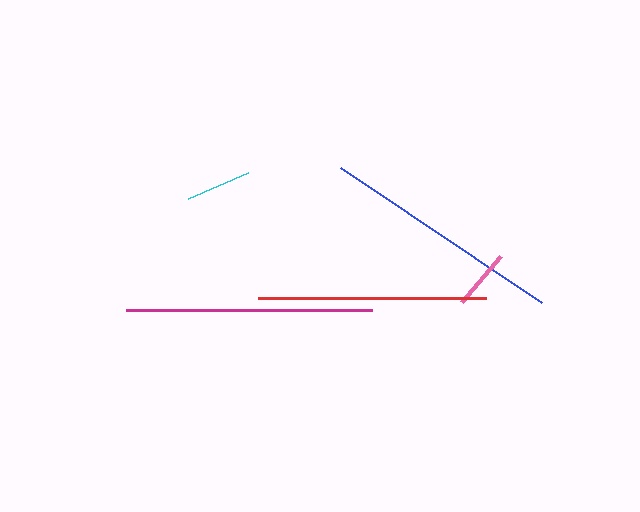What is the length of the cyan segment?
The cyan segment is approximately 66 pixels long.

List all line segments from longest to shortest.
From longest to shortest: magenta, blue, red, cyan, pink.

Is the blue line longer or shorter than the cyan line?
The blue line is longer than the cyan line.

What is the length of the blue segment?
The blue segment is approximately 242 pixels long.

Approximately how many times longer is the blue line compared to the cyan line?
The blue line is approximately 3.7 times the length of the cyan line.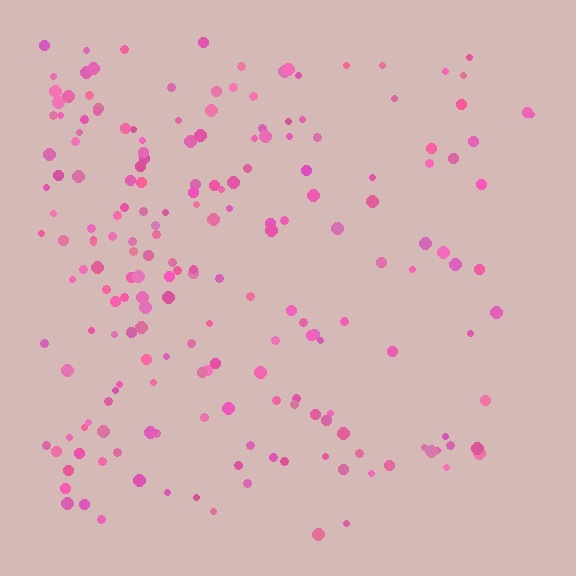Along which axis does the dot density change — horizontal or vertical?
Horizontal.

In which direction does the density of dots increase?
From right to left, with the left side densest.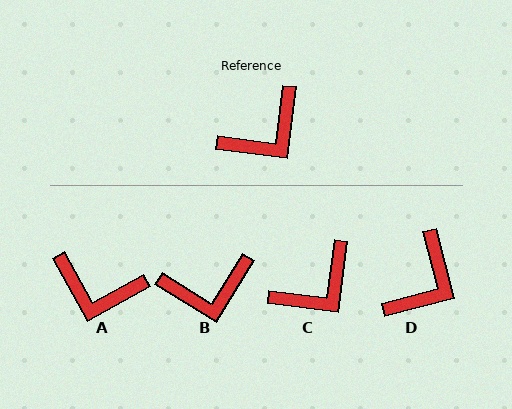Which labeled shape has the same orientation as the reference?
C.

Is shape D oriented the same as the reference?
No, it is off by about 22 degrees.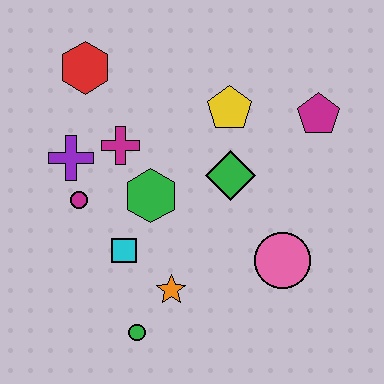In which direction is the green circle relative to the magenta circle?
The green circle is below the magenta circle.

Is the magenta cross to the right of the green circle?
No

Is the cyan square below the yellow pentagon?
Yes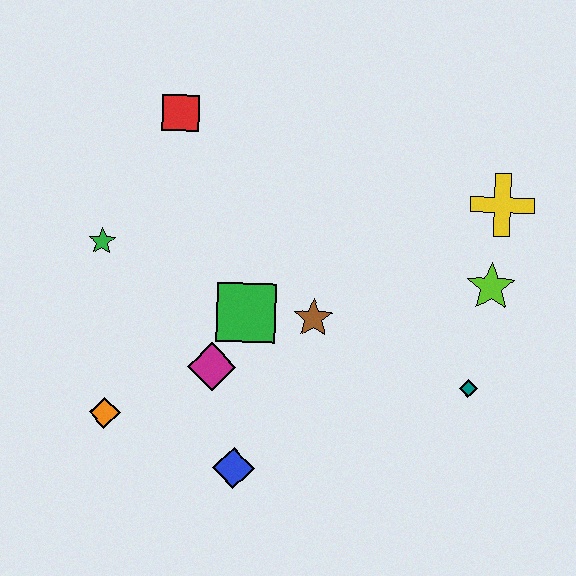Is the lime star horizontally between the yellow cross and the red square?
Yes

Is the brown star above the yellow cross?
No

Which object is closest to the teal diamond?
The lime star is closest to the teal diamond.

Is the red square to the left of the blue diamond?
Yes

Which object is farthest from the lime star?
The orange diamond is farthest from the lime star.